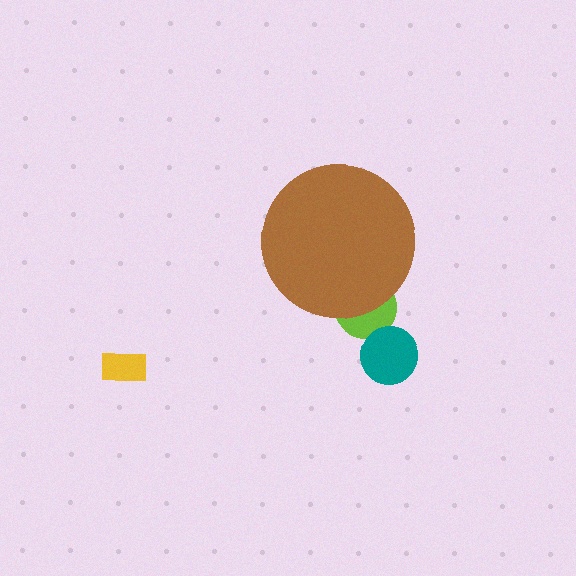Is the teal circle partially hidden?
No, the teal circle is fully visible.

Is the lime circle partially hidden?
Yes, the lime circle is partially hidden behind the brown circle.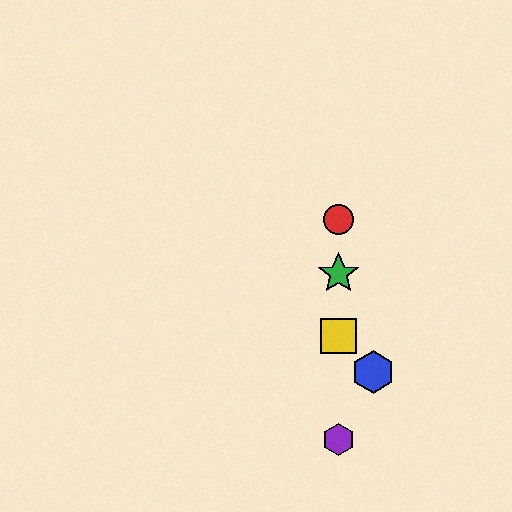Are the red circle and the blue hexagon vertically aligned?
No, the red circle is at x≈338 and the blue hexagon is at x≈373.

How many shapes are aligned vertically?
4 shapes (the red circle, the green star, the yellow square, the purple hexagon) are aligned vertically.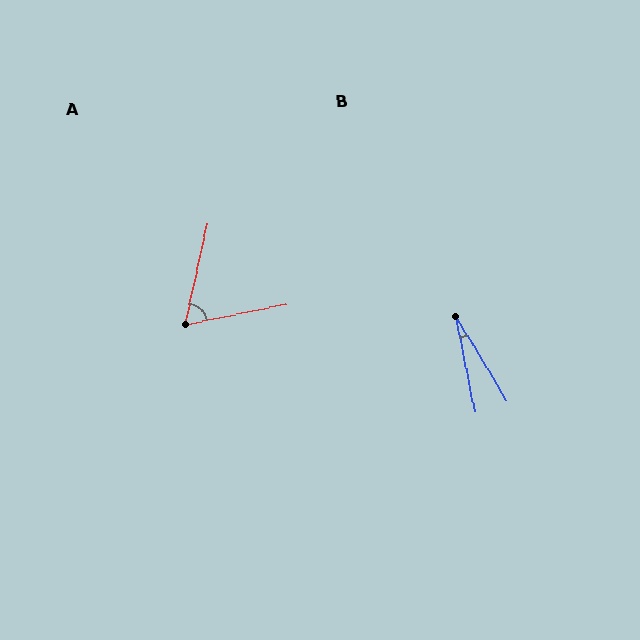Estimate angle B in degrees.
Approximately 20 degrees.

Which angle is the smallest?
B, at approximately 20 degrees.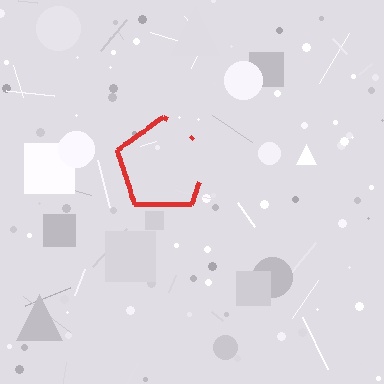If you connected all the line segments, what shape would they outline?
They would outline a pentagon.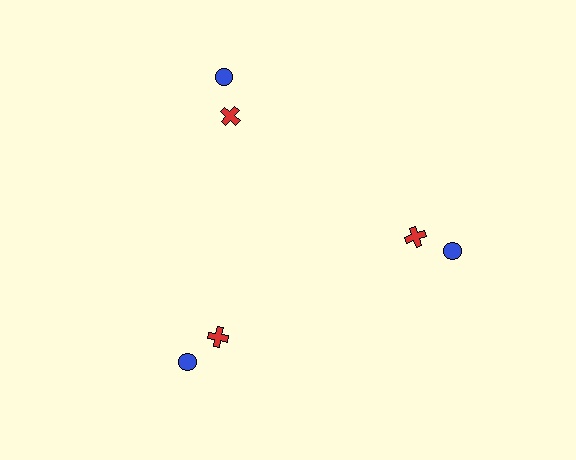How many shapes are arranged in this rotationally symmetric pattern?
There are 6 shapes, arranged in 3 groups of 2.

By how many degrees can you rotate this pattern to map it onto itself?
The pattern maps onto itself every 120 degrees of rotation.